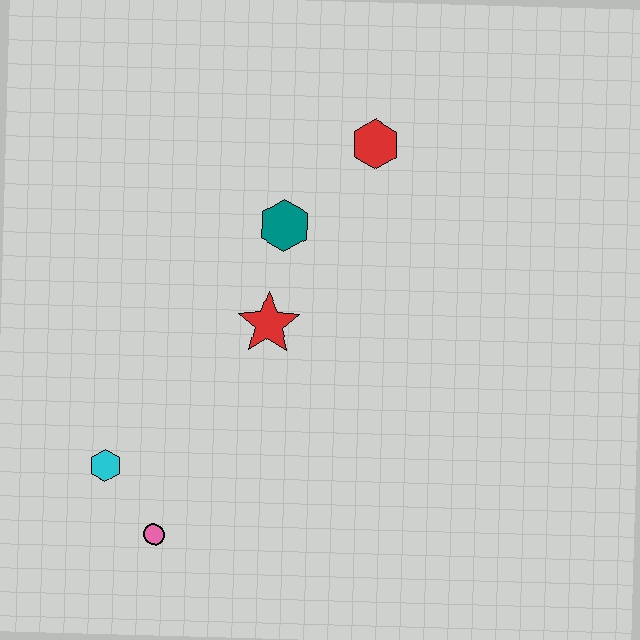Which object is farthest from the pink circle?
The red hexagon is farthest from the pink circle.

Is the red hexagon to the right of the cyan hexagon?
Yes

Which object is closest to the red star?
The teal hexagon is closest to the red star.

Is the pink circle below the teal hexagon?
Yes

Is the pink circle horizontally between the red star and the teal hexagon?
No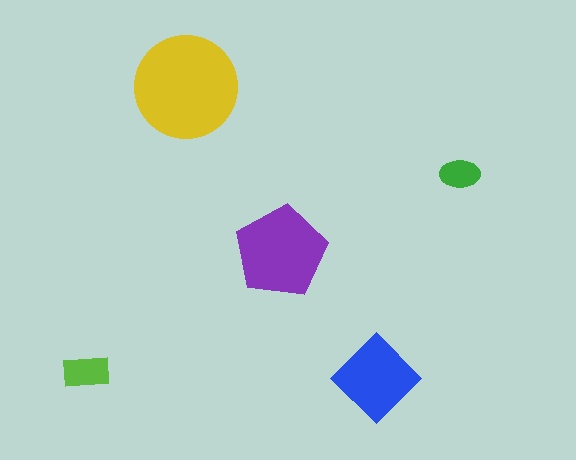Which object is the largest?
The yellow circle.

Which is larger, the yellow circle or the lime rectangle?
The yellow circle.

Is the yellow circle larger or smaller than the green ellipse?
Larger.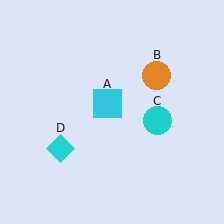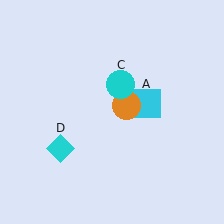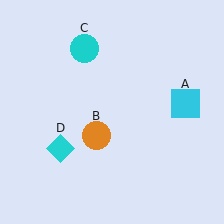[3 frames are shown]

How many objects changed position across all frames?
3 objects changed position: cyan square (object A), orange circle (object B), cyan circle (object C).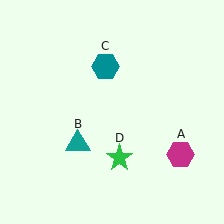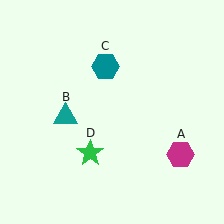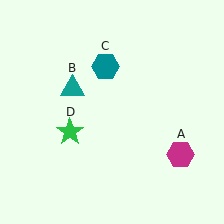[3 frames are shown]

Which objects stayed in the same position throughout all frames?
Magenta hexagon (object A) and teal hexagon (object C) remained stationary.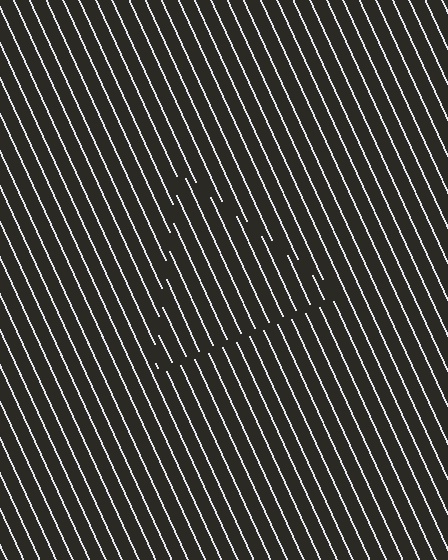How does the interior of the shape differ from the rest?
The interior of the shape contains the same grating, shifted by half a period — the contour is defined by the phase discontinuity where line-ends from the inner and outer gratings abut.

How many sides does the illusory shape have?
3 sides — the line-ends trace a triangle.